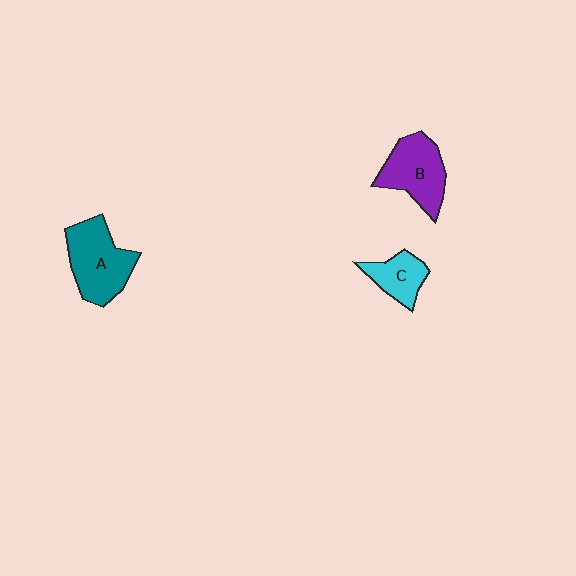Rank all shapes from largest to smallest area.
From largest to smallest: A (teal), B (purple), C (cyan).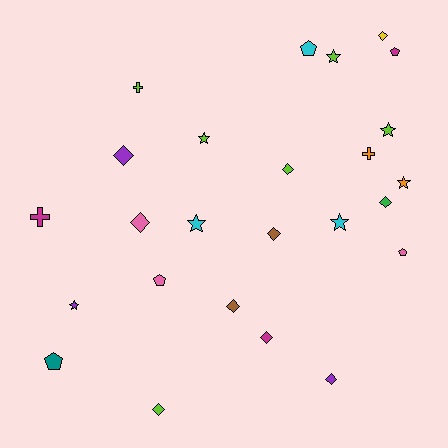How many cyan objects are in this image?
There are 3 cyan objects.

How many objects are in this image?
There are 25 objects.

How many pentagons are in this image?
There are 5 pentagons.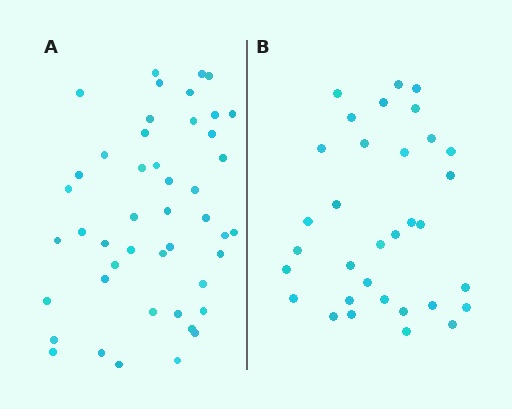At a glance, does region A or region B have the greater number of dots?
Region A (the left region) has more dots.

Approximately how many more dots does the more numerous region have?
Region A has approximately 15 more dots than region B.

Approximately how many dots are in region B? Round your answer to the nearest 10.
About 30 dots. (The exact count is 33, which rounds to 30.)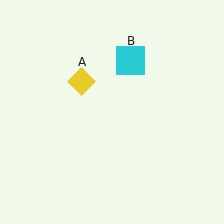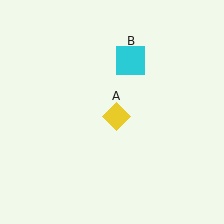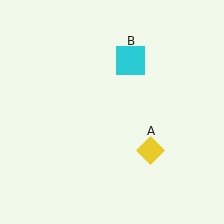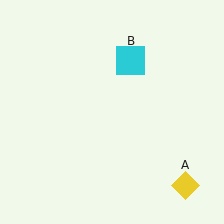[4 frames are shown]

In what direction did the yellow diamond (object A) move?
The yellow diamond (object A) moved down and to the right.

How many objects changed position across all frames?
1 object changed position: yellow diamond (object A).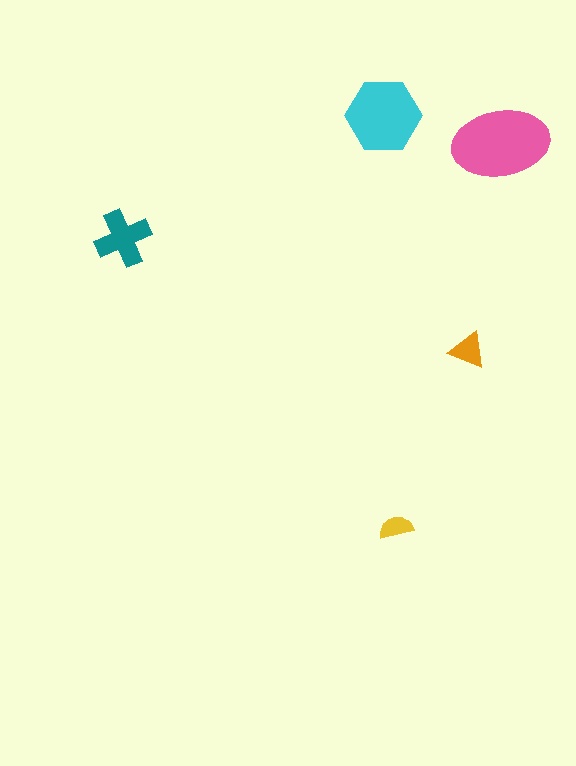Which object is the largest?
The pink ellipse.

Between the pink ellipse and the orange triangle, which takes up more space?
The pink ellipse.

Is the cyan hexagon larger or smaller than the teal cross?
Larger.